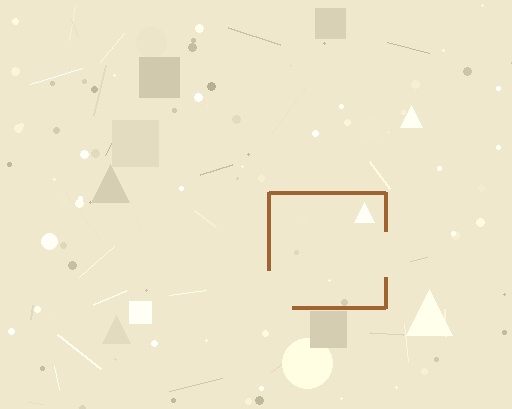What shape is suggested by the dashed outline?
The dashed outline suggests a square.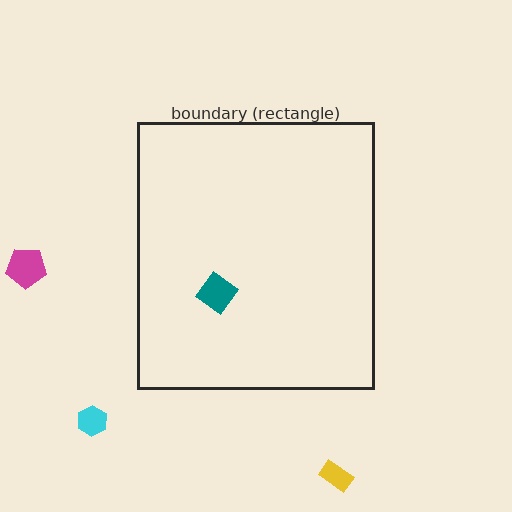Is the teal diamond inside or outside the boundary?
Inside.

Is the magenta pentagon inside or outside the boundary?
Outside.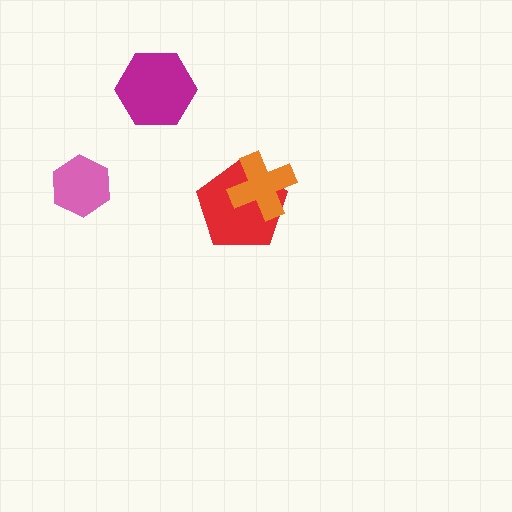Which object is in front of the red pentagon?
The orange cross is in front of the red pentagon.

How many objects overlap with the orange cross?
1 object overlaps with the orange cross.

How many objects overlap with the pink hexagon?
0 objects overlap with the pink hexagon.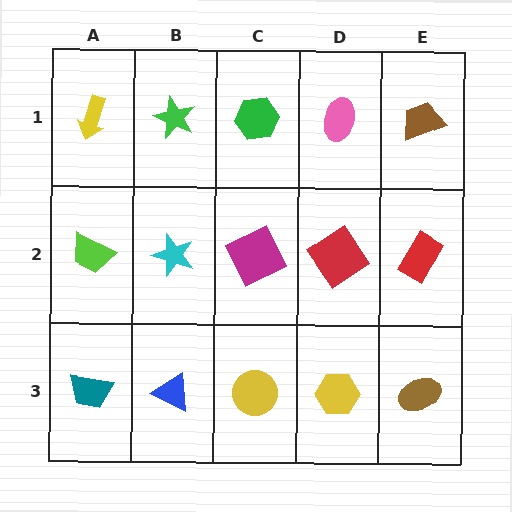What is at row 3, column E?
A brown ellipse.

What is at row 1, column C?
A green hexagon.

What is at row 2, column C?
A magenta square.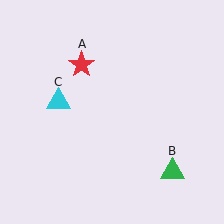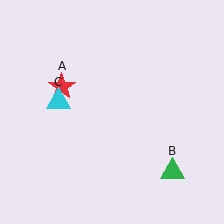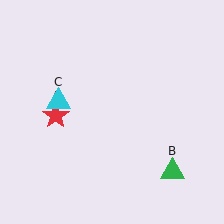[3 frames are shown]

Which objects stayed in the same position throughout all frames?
Green triangle (object B) and cyan triangle (object C) remained stationary.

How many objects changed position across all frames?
1 object changed position: red star (object A).